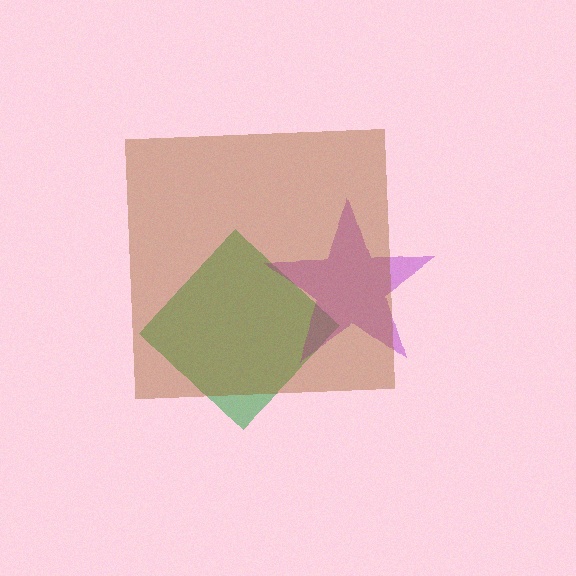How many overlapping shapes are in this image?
There are 3 overlapping shapes in the image.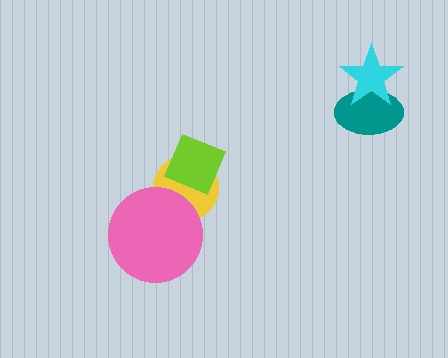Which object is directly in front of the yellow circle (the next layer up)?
The lime diamond is directly in front of the yellow circle.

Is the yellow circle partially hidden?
Yes, it is partially covered by another shape.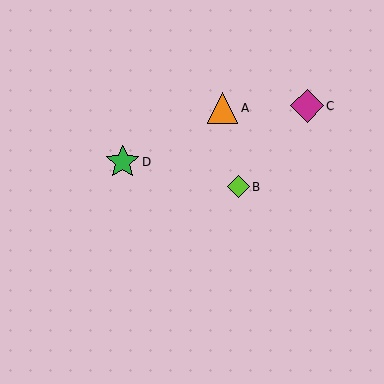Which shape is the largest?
The green star (labeled D) is the largest.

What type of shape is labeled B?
Shape B is a lime diamond.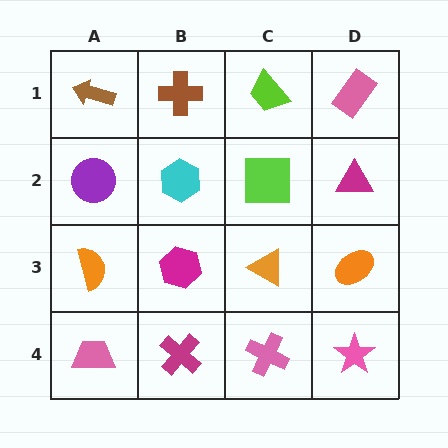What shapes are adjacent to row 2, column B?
A brown cross (row 1, column B), a magenta hexagon (row 3, column B), a purple circle (row 2, column A), a lime square (row 2, column C).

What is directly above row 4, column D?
An orange ellipse.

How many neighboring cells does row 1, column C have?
3.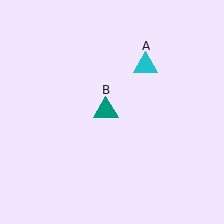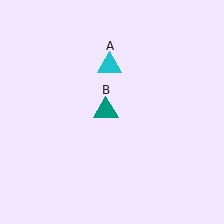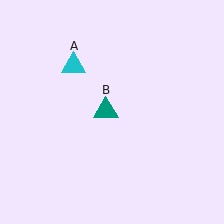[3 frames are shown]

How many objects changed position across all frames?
1 object changed position: cyan triangle (object A).